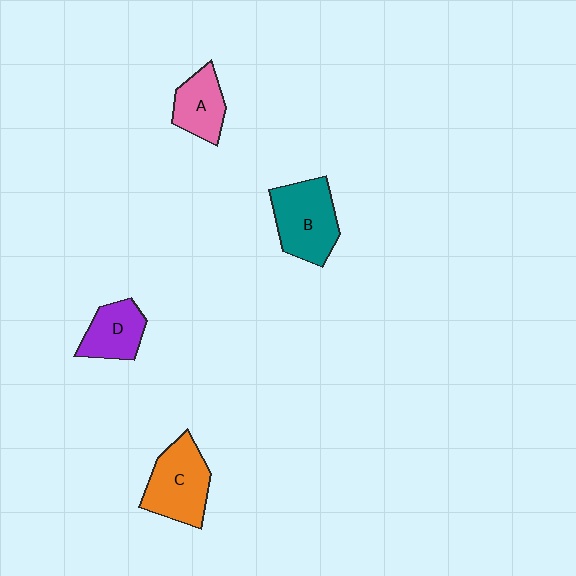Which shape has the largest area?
Shape B (teal).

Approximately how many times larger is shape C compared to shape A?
Approximately 1.5 times.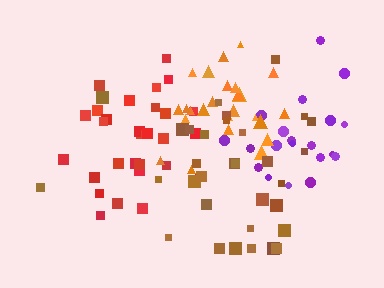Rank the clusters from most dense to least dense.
orange, red, purple, brown.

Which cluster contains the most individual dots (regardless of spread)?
Brown (33).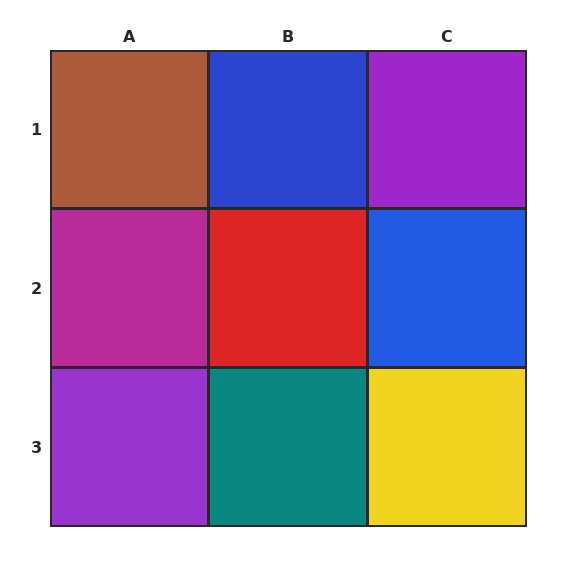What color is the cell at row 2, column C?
Blue.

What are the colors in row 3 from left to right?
Purple, teal, yellow.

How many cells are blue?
2 cells are blue.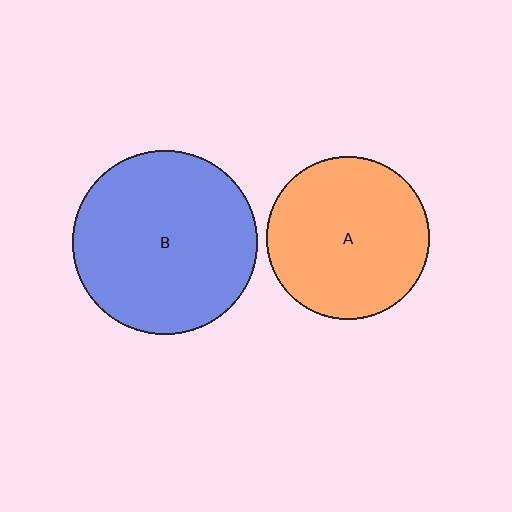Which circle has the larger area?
Circle B (blue).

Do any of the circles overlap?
No, none of the circles overlap.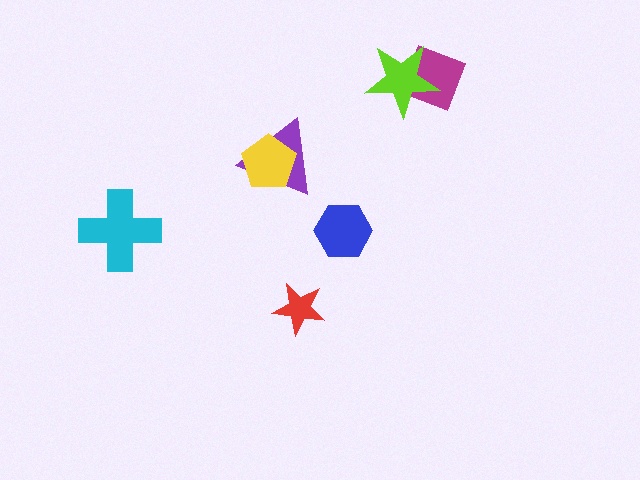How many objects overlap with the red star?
0 objects overlap with the red star.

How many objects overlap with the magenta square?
1 object overlaps with the magenta square.